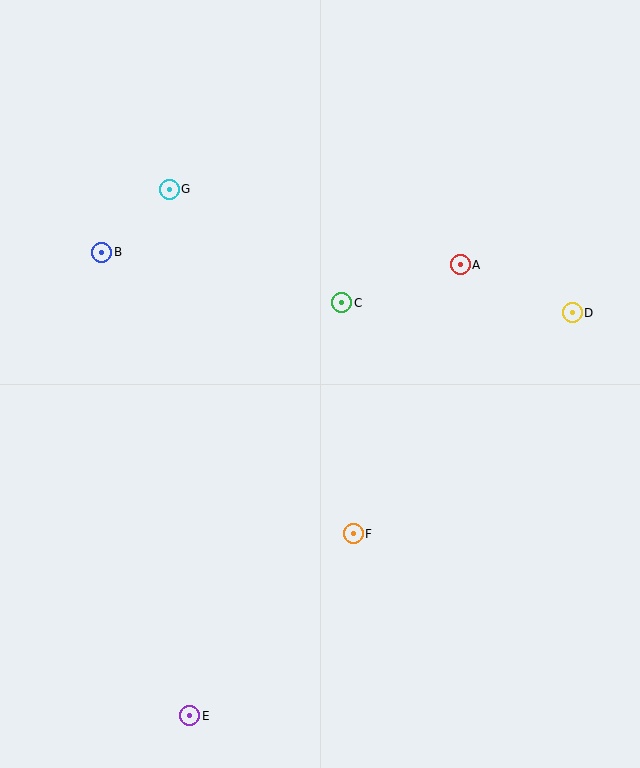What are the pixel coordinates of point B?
Point B is at (102, 252).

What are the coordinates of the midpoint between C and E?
The midpoint between C and E is at (266, 509).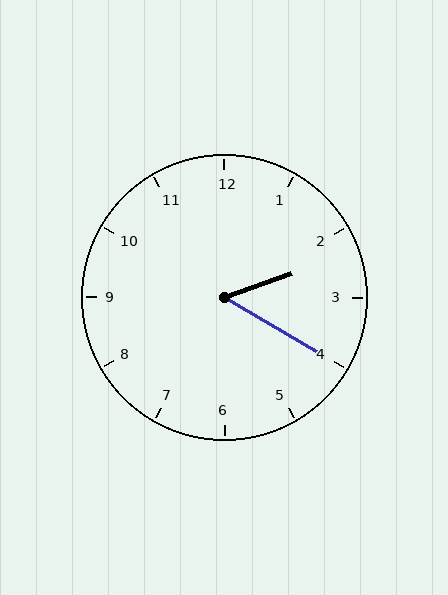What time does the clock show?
2:20.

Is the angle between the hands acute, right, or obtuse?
It is acute.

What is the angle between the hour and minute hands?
Approximately 50 degrees.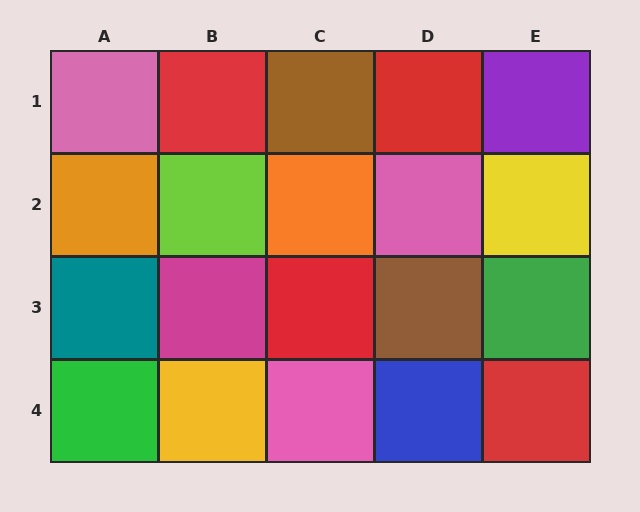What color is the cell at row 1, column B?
Red.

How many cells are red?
4 cells are red.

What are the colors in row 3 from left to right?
Teal, magenta, red, brown, green.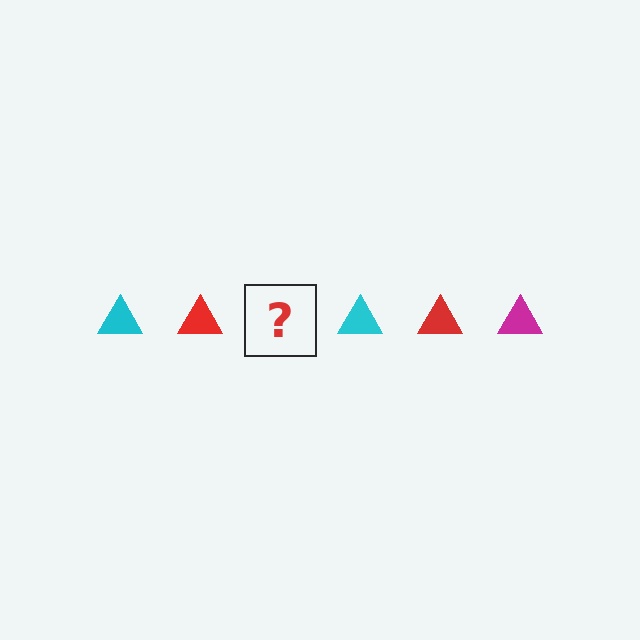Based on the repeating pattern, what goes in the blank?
The blank should be a magenta triangle.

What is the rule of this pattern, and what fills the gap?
The rule is that the pattern cycles through cyan, red, magenta triangles. The gap should be filled with a magenta triangle.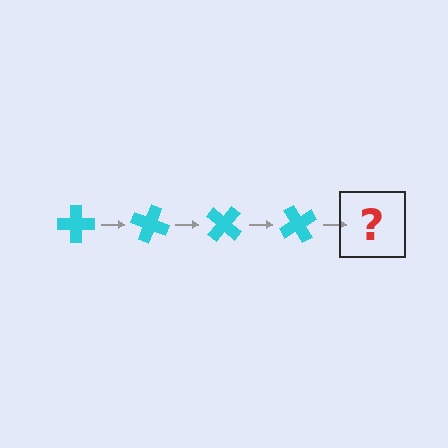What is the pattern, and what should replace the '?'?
The pattern is that the cross rotates 20 degrees each step. The '?' should be a cyan cross rotated 80 degrees.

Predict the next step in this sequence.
The next step is a cyan cross rotated 80 degrees.